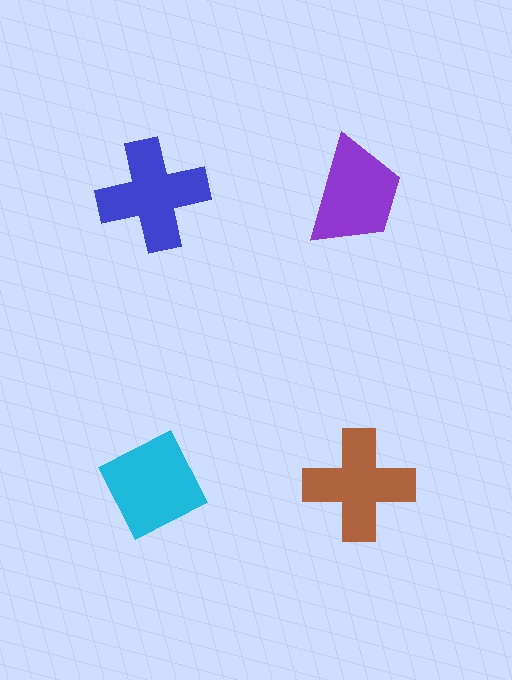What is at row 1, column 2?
A purple trapezoid.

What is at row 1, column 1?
A blue cross.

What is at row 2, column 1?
A cyan diamond.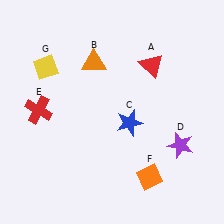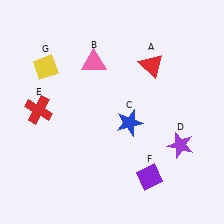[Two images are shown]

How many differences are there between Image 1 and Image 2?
There are 2 differences between the two images.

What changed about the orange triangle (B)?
In Image 1, B is orange. In Image 2, it changed to pink.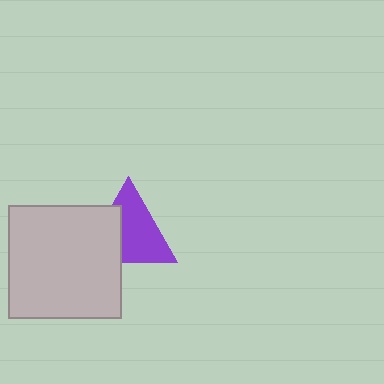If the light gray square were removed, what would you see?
You would see the complete purple triangle.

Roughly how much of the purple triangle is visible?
Most of it is visible (roughly 65%).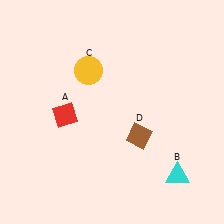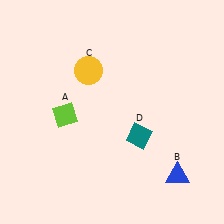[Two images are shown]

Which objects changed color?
A changed from red to lime. B changed from cyan to blue. D changed from brown to teal.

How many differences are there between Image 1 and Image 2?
There are 3 differences between the two images.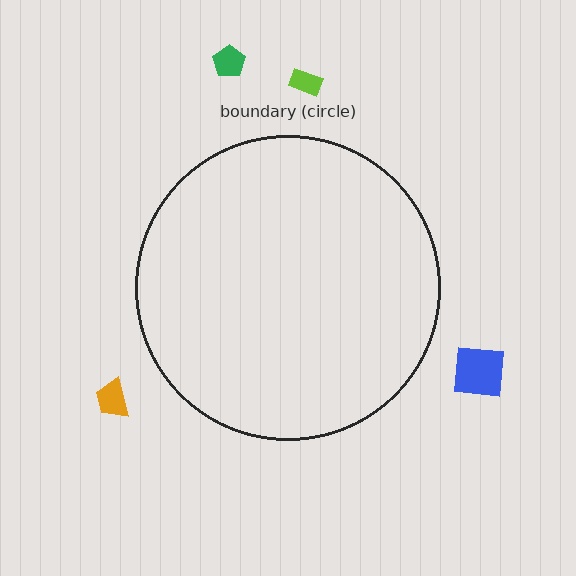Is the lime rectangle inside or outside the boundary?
Outside.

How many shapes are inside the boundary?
0 inside, 4 outside.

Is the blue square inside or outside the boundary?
Outside.